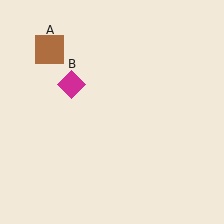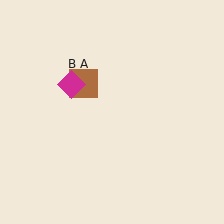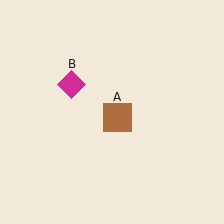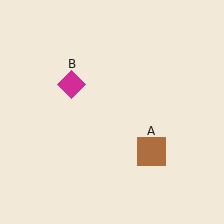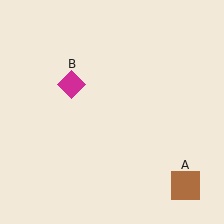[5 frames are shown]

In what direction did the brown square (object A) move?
The brown square (object A) moved down and to the right.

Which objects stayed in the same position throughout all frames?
Magenta diamond (object B) remained stationary.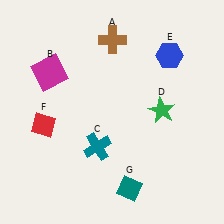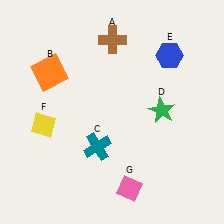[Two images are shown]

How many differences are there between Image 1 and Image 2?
There are 3 differences between the two images.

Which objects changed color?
B changed from magenta to orange. F changed from red to yellow. G changed from teal to pink.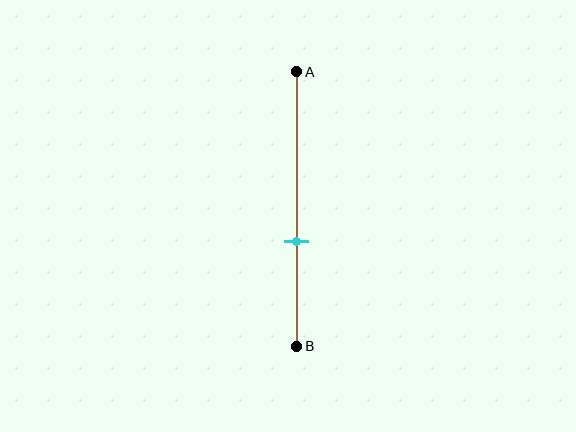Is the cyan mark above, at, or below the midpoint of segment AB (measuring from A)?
The cyan mark is below the midpoint of segment AB.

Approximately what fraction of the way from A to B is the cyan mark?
The cyan mark is approximately 60% of the way from A to B.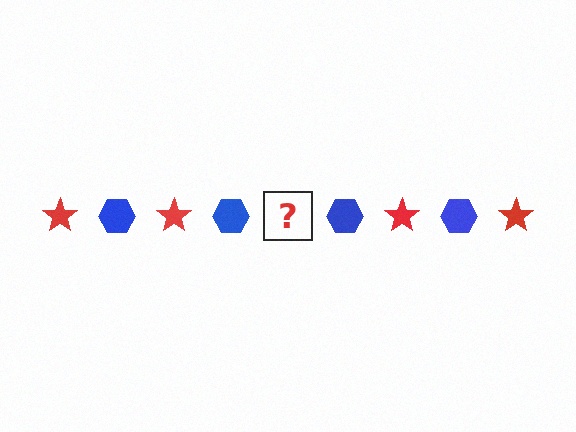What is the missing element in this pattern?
The missing element is a red star.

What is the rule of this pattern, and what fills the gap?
The rule is that the pattern alternates between red star and blue hexagon. The gap should be filled with a red star.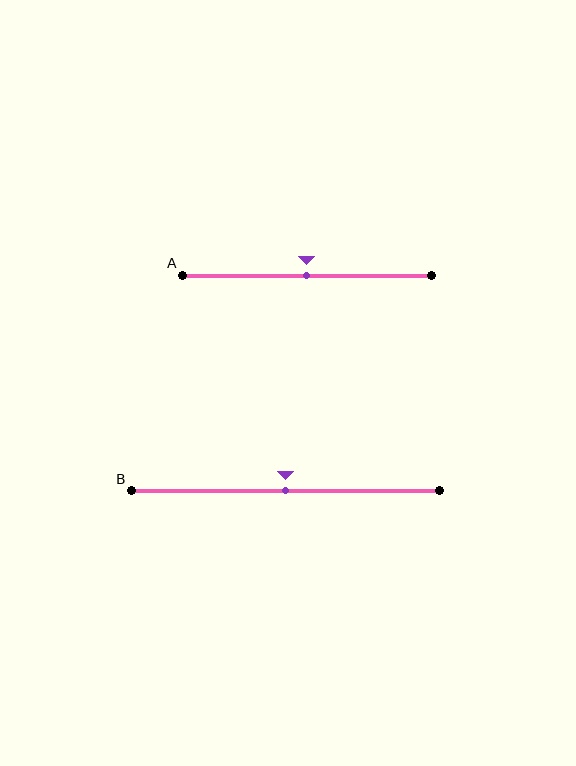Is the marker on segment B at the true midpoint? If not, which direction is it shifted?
Yes, the marker on segment B is at the true midpoint.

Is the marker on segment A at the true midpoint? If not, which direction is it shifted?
Yes, the marker on segment A is at the true midpoint.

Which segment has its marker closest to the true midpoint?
Segment A has its marker closest to the true midpoint.